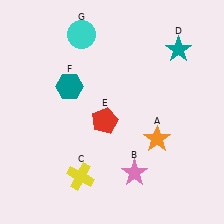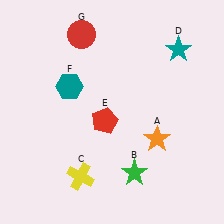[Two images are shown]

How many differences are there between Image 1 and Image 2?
There are 2 differences between the two images.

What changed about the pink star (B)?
In Image 1, B is pink. In Image 2, it changed to green.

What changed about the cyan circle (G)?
In Image 1, G is cyan. In Image 2, it changed to red.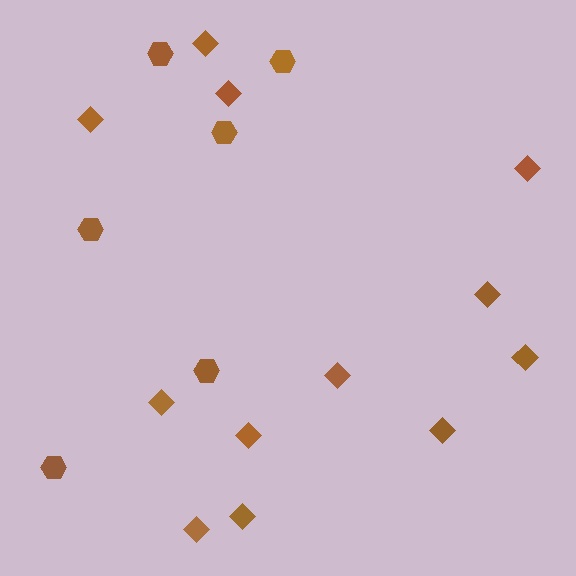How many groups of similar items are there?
There are 2 groups: one group of hexagons (6) and one group of diamonds (12).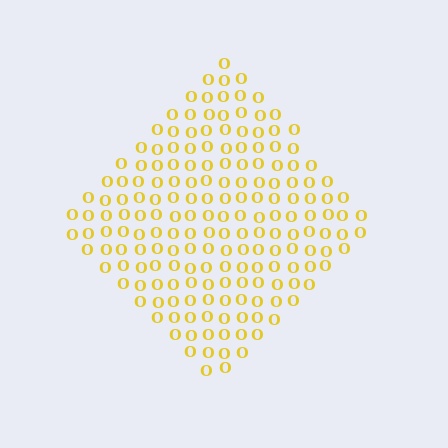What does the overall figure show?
The overall figure shows a diamond.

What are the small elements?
The small elements are letter O's.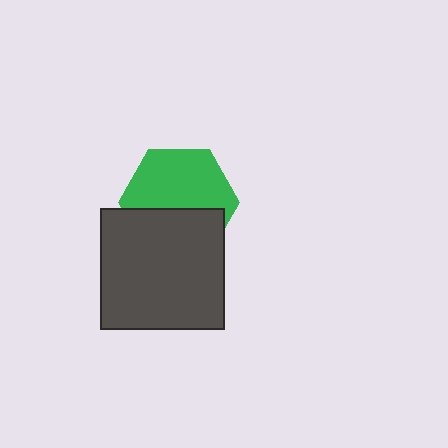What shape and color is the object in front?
The object in front is a dark gray rectangle.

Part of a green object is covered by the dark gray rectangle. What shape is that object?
It is a hexagon.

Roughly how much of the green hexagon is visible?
About half of it is visible (roughly 58%).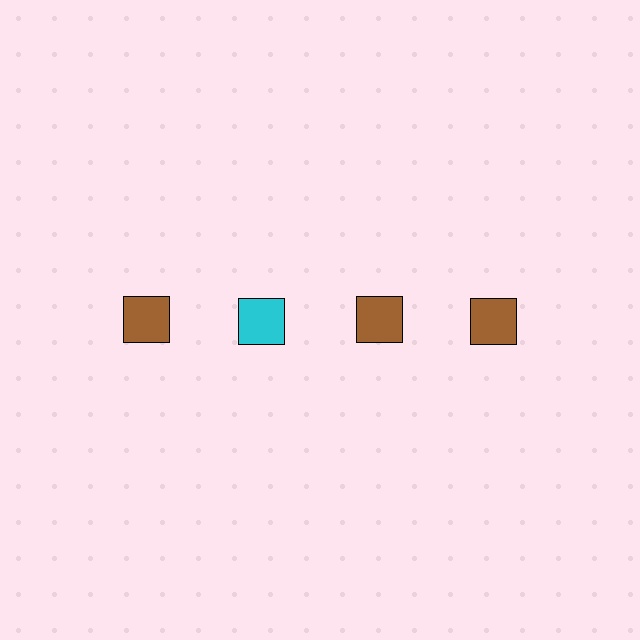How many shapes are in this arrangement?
There are 4 shapes arranged in a grid pattern.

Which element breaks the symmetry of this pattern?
The cyan square in the top row, second from left column breaks the symmetry. All other shapes are brown squares.